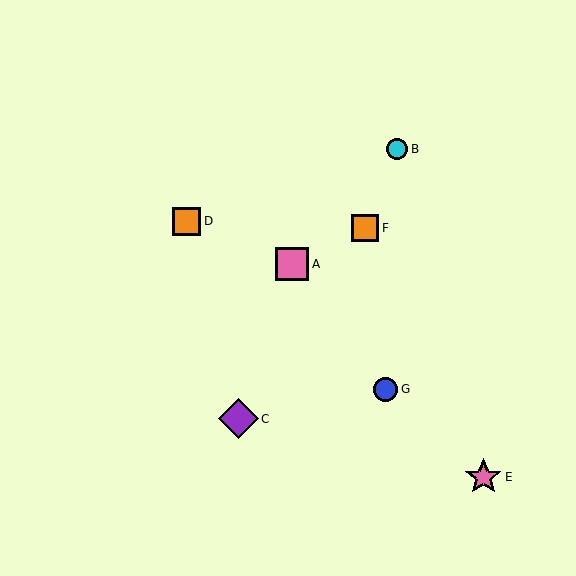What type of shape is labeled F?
Shape F is an orange square.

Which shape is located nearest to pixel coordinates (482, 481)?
The pink star (labeled E) at (483, 477) is nearest to that location.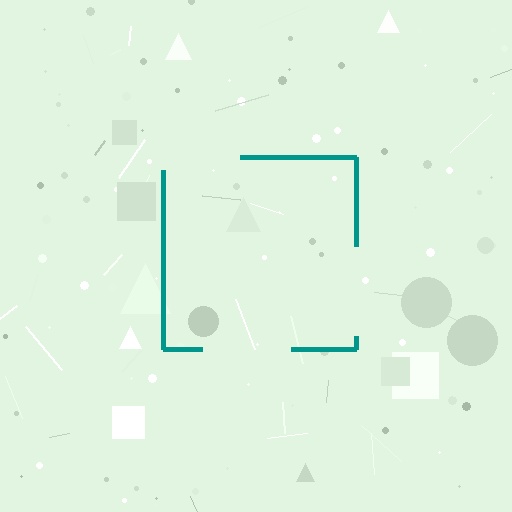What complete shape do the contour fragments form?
The contour fragments form a square.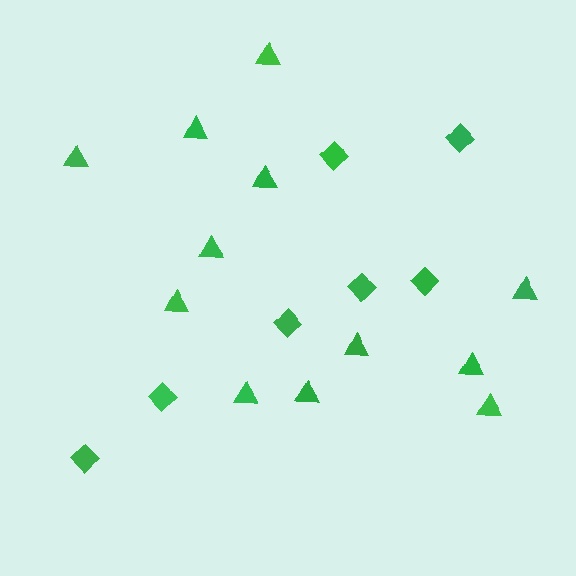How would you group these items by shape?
There are 2 groups: one group of triangles (12) and one group of diamonds (7).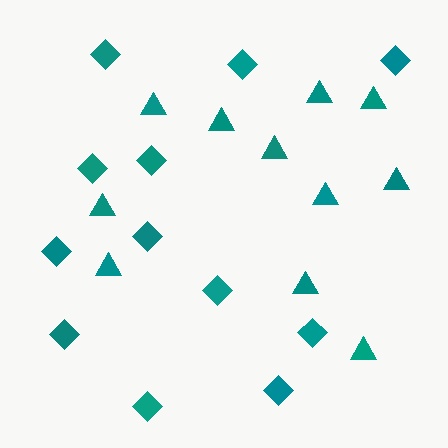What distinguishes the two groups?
There are 2 groups: one group of triangles (11) and one group of diamonds (12).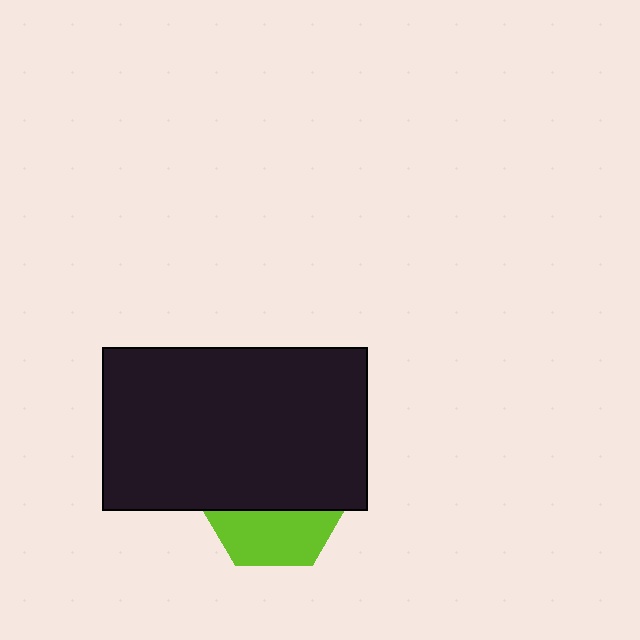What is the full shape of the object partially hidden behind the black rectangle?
The partially hidden object is a lime hexagon.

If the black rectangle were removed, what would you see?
You would see the complete lime hexagon.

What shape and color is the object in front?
The object in front is a black rectangle.